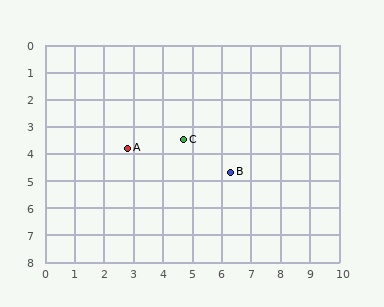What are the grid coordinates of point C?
Point C is at approximately (4.7, 3.5).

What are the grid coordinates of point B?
Point B is at approximately (6.3, 4.7).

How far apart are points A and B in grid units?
Points A and B are about 3.6 grid units apart.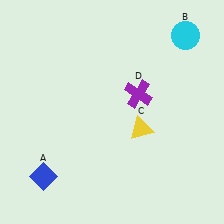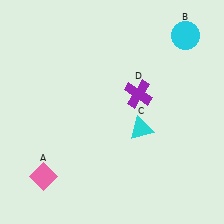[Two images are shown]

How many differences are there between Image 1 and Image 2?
There are 2 differences between the two images.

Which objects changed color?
A changed from blue to pink. C changed from yellow to cyan.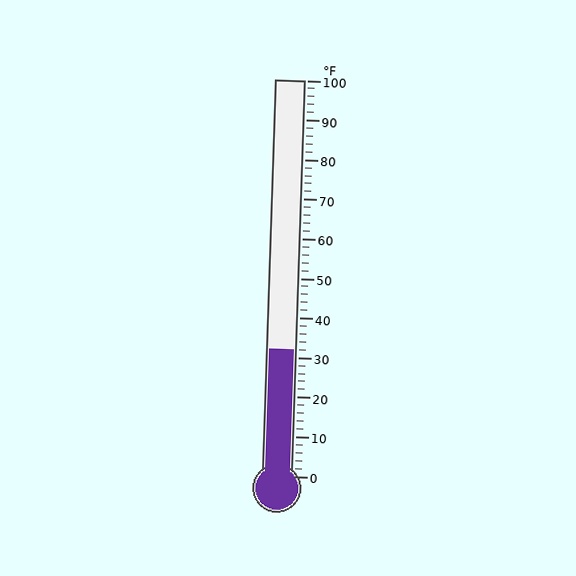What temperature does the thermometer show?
The thermometer shows approximately 32°F.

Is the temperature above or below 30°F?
The temperature is above 30°F.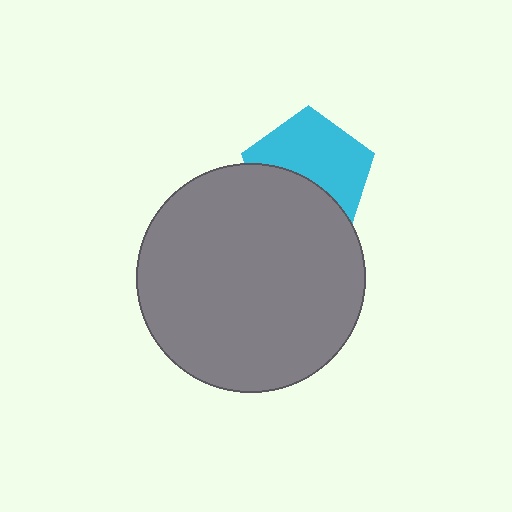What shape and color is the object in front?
The object in front is a gray circle.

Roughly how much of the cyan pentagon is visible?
About half of it is visible (roughly 59%).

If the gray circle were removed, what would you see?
You would see the complete cyan pentagon.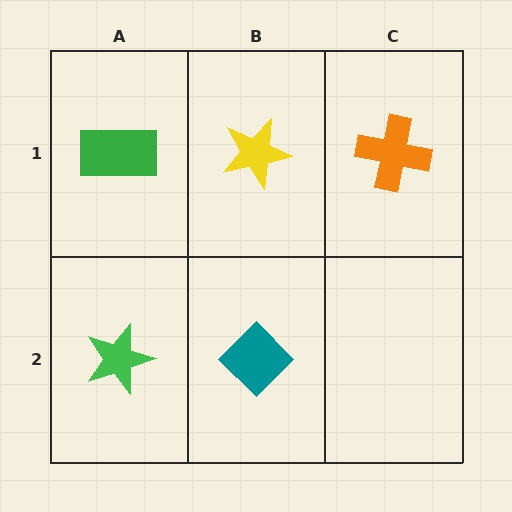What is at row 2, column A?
A green star.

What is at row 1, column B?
A yellow star.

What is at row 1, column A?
A green rectangle.